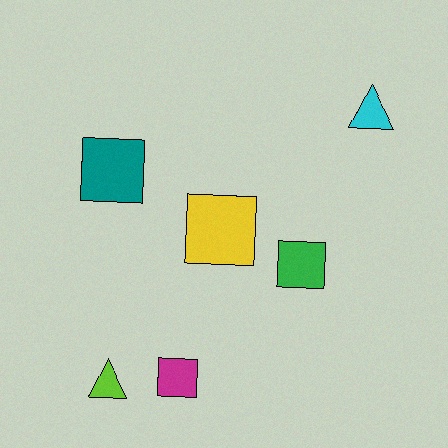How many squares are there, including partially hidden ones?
There are 4 squares.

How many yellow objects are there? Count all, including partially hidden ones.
There is 1 yellow object.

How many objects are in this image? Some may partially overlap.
There are 6 objects.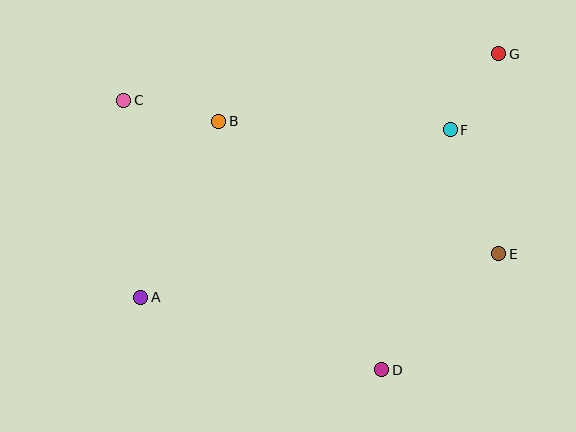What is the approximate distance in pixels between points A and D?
The distance between A and D is approximately 252 pixels.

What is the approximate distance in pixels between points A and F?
The distance between A and F is approximately 352 pixels.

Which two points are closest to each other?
Points F and G are closest to each other.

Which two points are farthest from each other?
Points A and G are farthest from each other.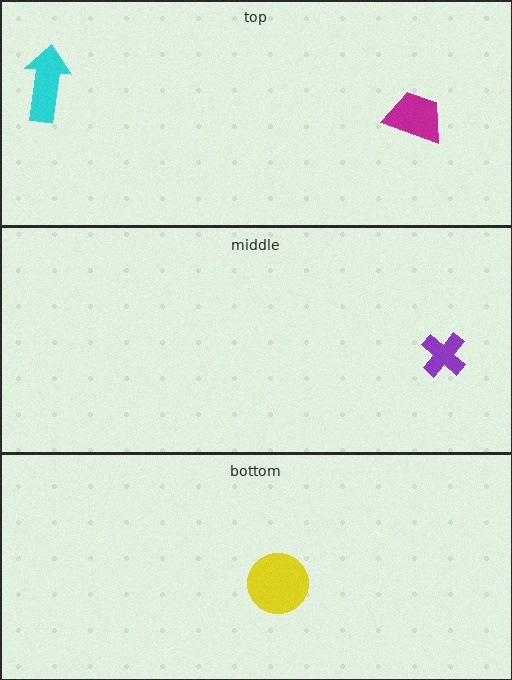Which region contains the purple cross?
The middle region.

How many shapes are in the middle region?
1.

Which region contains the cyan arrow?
The top region.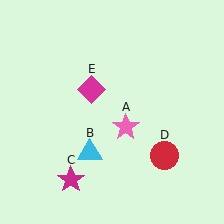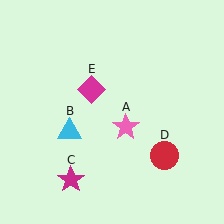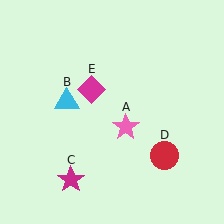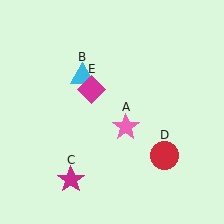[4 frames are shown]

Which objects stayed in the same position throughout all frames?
Pink star (object A) and magenta star (object C) and red circle (object D) and magenta diamond (object E) remained stationary.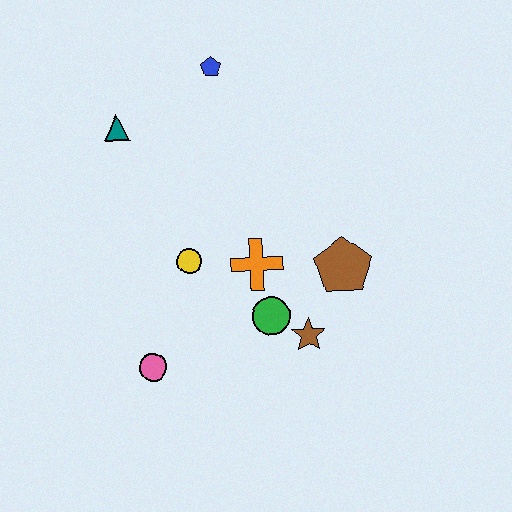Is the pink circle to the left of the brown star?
Yes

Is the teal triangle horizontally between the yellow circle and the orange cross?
No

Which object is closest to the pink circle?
The yellow circle is closest to the pink circle.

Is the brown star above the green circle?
No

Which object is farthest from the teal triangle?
The brown star is farthest from the teal triangle.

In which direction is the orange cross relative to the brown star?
The orange cross is above the brown star.